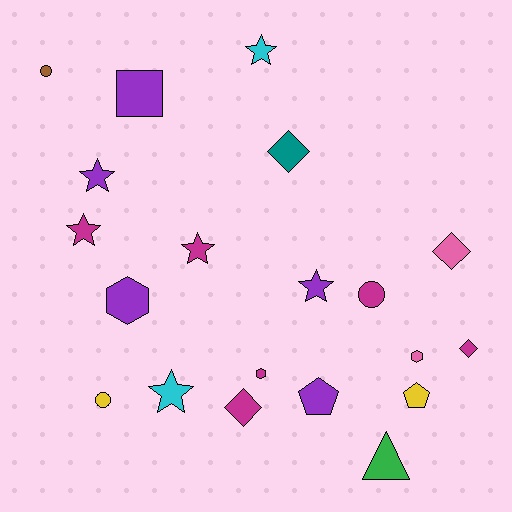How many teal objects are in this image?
There is 1 teal object.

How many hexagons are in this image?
There are 3 hexagons.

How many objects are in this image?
There are 20 objects.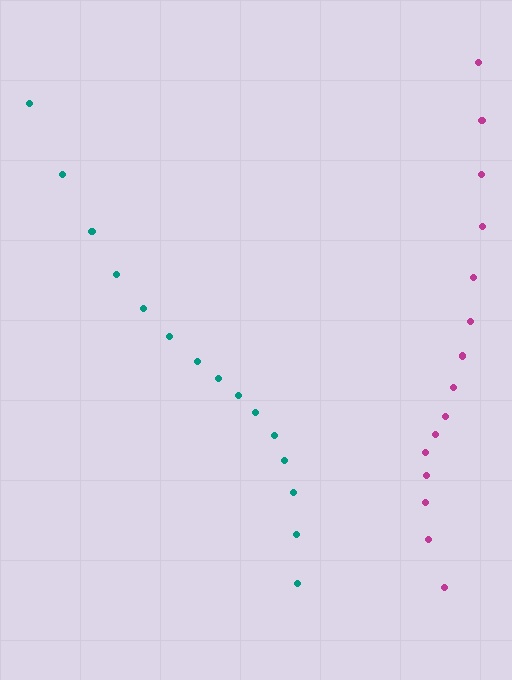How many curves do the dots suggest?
There are 2 distinct paths.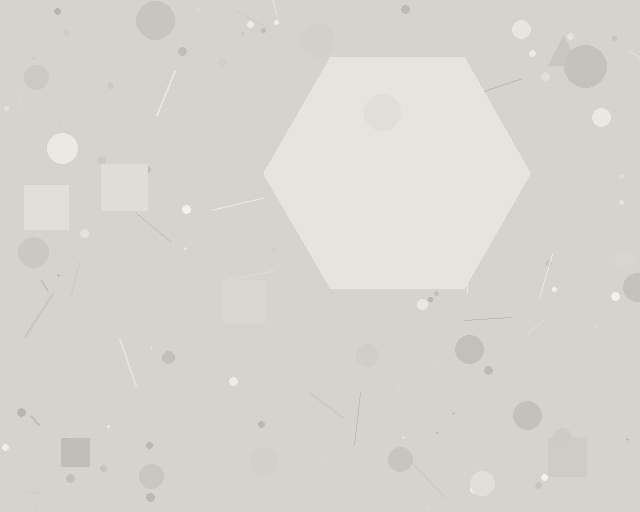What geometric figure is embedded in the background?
A hexagon is embedded in the background.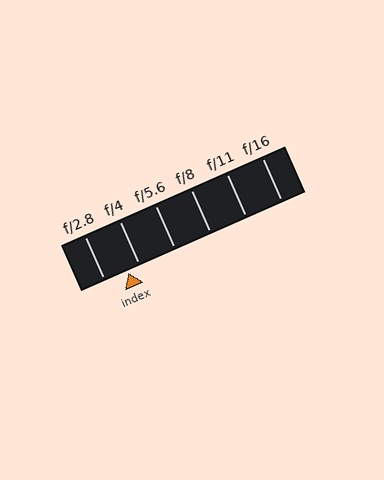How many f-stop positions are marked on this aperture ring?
There are 6 f-stop positions marked.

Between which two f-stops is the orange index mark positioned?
The index mark is between f/2.8 and f/4.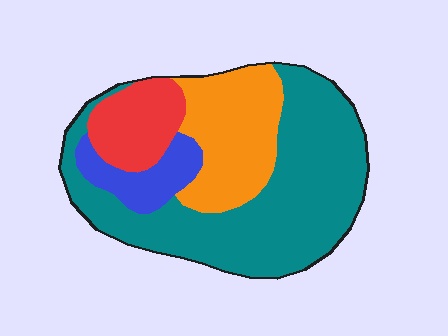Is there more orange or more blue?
Orange.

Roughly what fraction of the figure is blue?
Blue covers 10% of the figure.